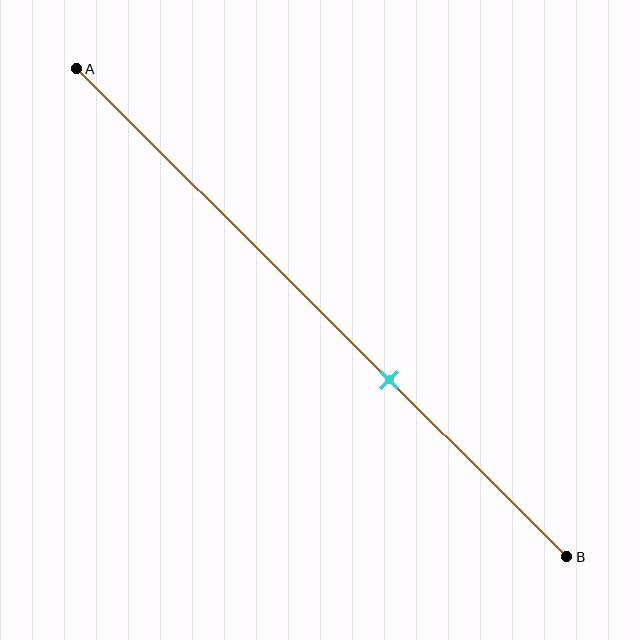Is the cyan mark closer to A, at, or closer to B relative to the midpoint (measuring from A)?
The cyan mark is closer to point B than the midpoint of segment AB.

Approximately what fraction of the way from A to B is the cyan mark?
The cyan mark is approximately 65% of the way from A to B.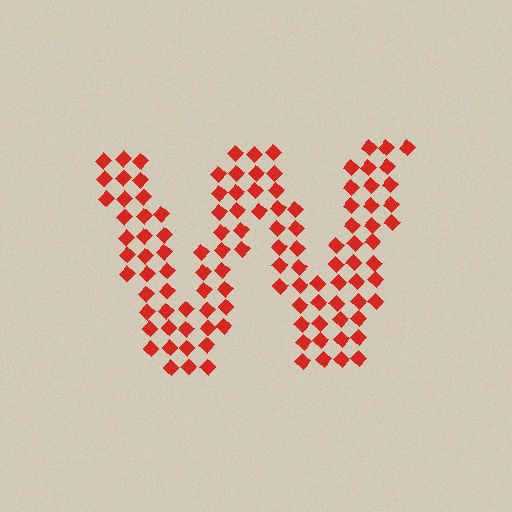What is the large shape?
The large shape is the letter W.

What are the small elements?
The small elements are diamonds.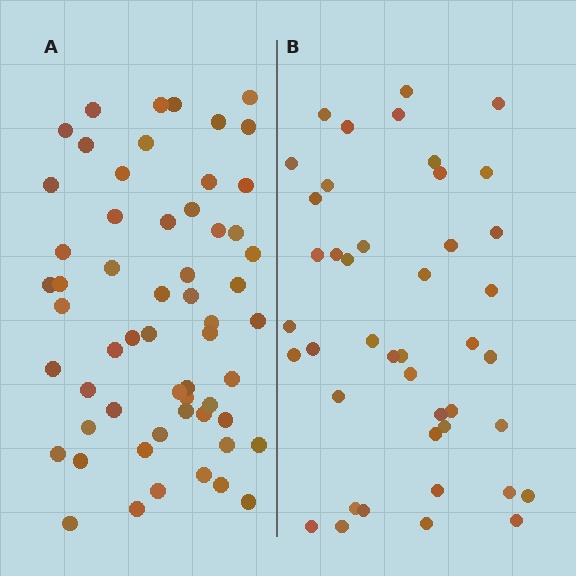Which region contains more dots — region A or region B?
Region A (the left region) has more dots.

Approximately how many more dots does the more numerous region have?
Region A has approximately 15 more dots than region B.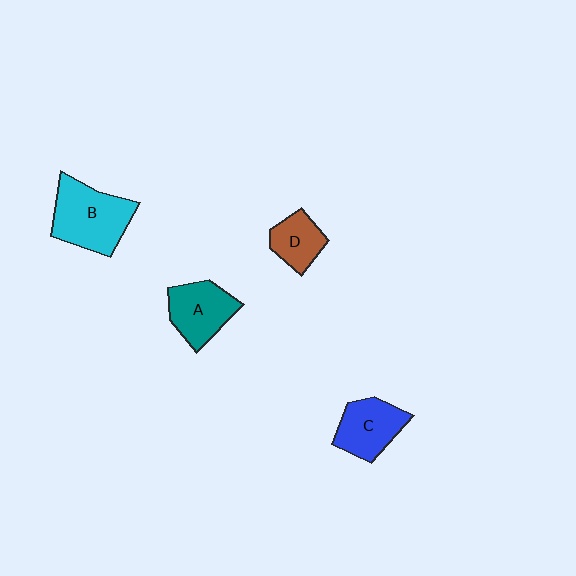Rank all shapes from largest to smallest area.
From largest to smallest: B (cyan), A (teal), C (blue), D (brown).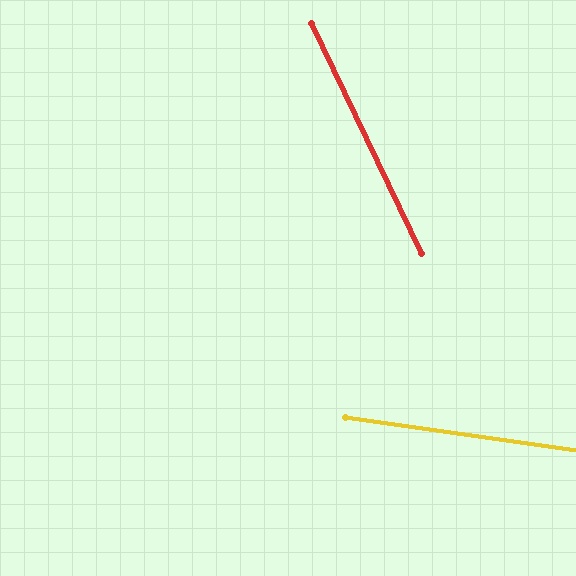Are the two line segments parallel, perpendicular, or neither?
Neither parallel nor perpendicular — they differ by about 56°.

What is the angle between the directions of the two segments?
Approximately 56 degrees.